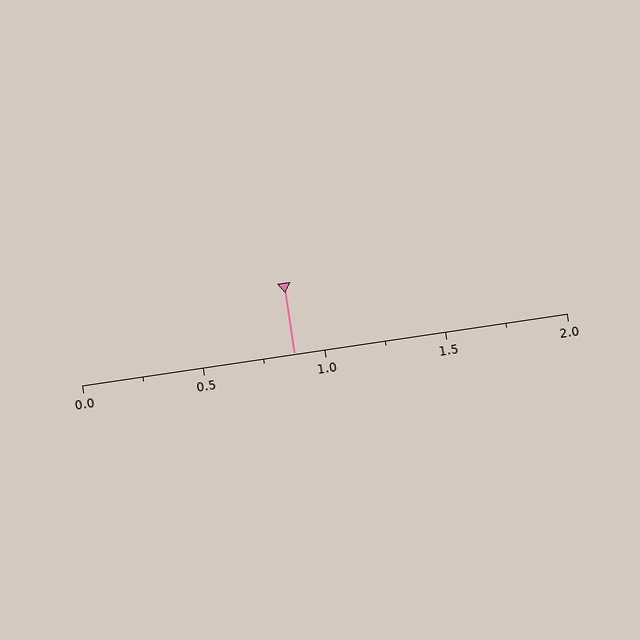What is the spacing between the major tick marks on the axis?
The major ticks are spaced 0.5 apart.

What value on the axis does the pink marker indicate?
The marker indicates approximately 0.88.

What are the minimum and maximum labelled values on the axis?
The axis runs from 0.0 to 2.0.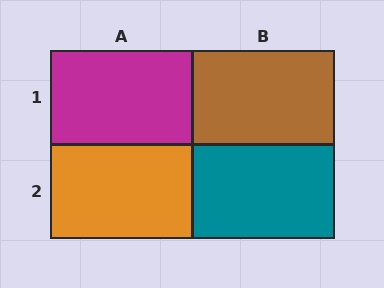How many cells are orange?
1 cell is orange.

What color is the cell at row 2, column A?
Orange.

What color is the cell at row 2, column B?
Teal.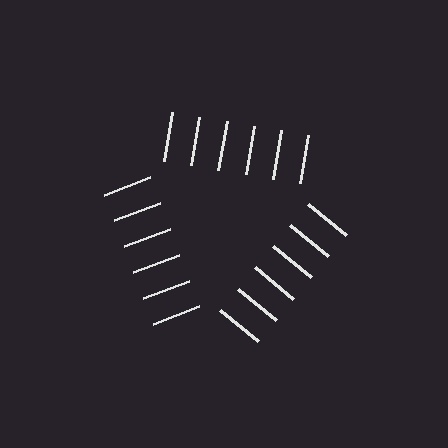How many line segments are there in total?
18 — 6 along each of the 3 edges.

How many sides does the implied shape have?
3 sides — the line-ends trace a triangle.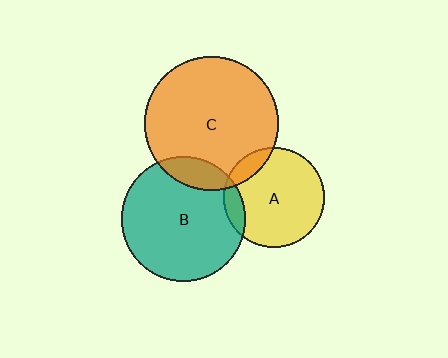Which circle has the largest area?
Circle C (orange).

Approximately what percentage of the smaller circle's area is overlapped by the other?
Approximately 15%.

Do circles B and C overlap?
Yes.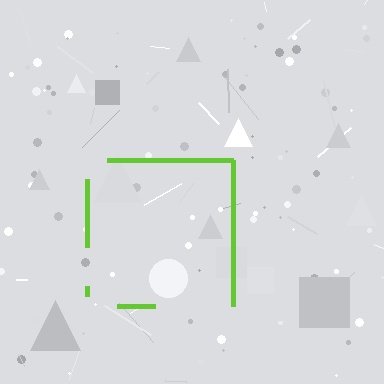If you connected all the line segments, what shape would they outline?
They would outline a square.